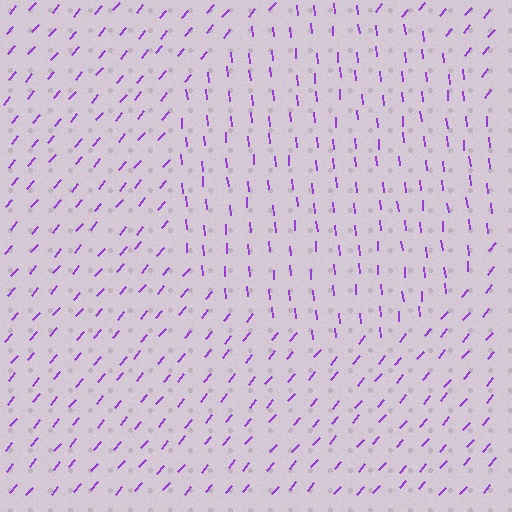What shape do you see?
I see a circle.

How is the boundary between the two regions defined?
The boundary is defined purely by a change in line orientation (approximately 45 degrees difference). All lines are the same color and thickness.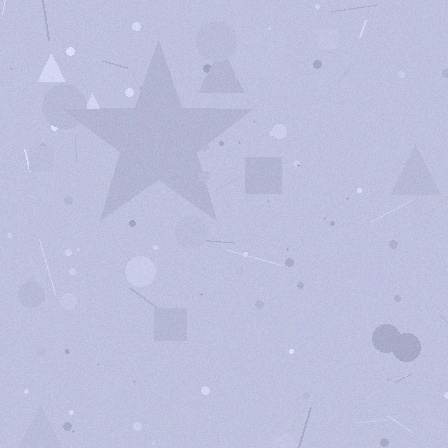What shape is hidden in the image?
A star is hidden in the image.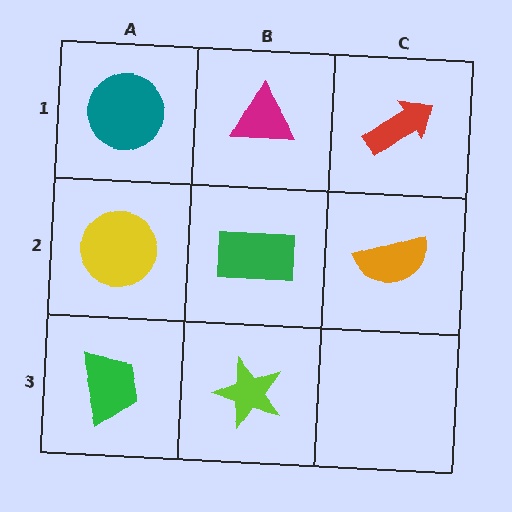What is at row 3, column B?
A lime star.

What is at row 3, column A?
A green trapezoid.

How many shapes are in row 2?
3 shapes.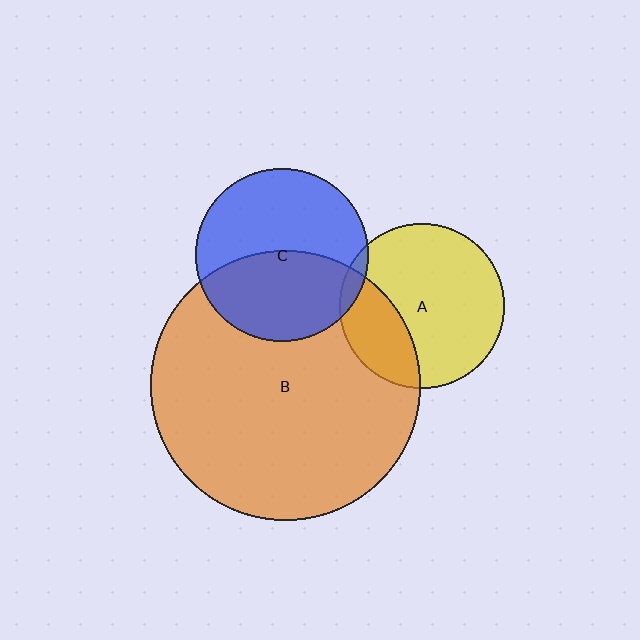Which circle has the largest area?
Circle B (orange).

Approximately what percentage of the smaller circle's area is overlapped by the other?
Approximately 25%.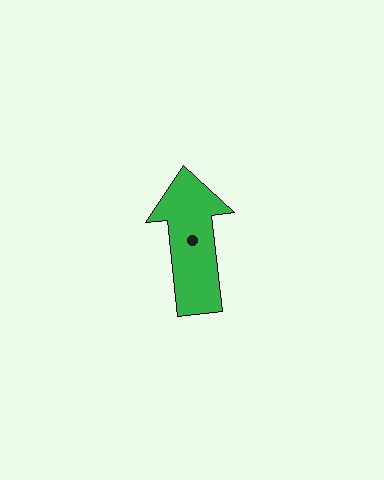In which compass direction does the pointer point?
North.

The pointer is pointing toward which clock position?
Roughly 12 o'clock.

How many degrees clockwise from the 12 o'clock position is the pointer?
Approximately 354 degrees.